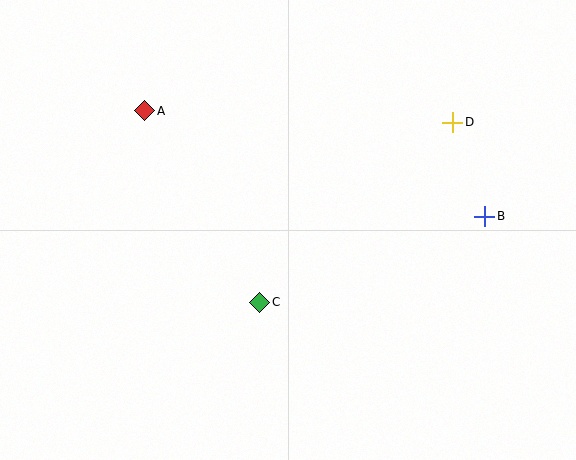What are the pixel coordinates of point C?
Point C is at (260, 302).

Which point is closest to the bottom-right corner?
Point B is closest to the bottom-right corner.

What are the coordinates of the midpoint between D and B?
The midpoint between D and B is at (469, 169).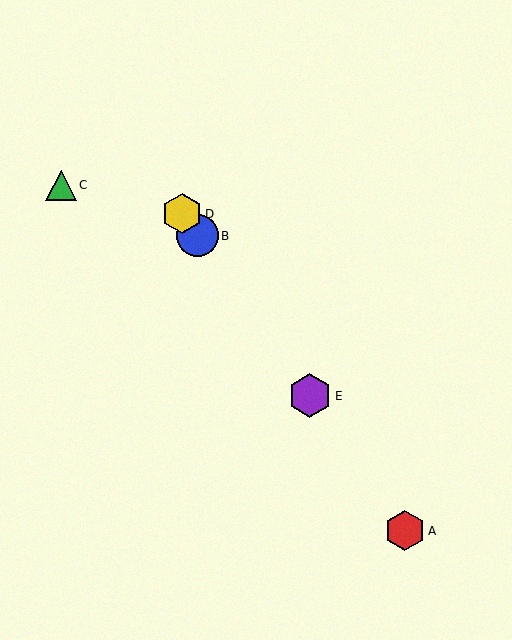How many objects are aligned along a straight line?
4 objects (A, B, D, E) are aligned along a straight line.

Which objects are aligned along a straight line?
Objects A, B, D, E are aligned along a straight line.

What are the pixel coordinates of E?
Object E is at (310, 396).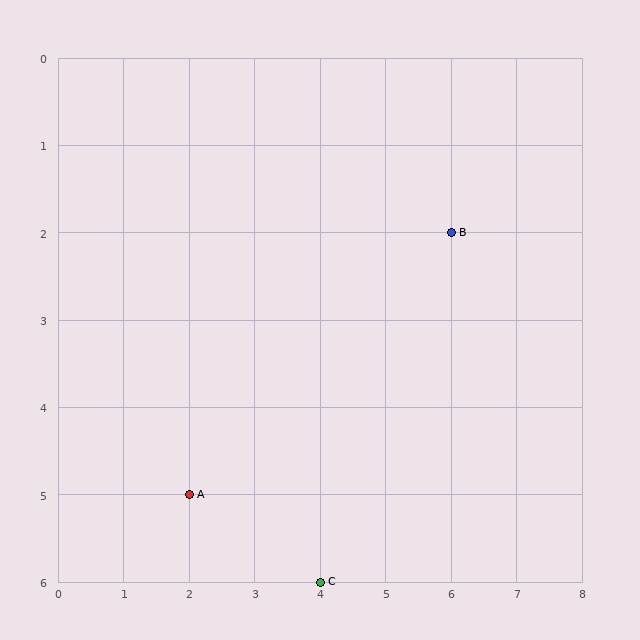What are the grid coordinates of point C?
Point C is at grid coordinates (4, 6).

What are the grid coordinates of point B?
Point B is at grid coordinates (6, 2).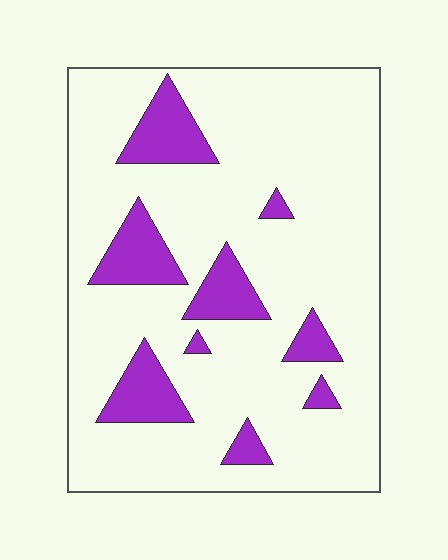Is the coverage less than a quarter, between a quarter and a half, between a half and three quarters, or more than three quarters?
Less than a quarter.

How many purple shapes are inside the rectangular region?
9.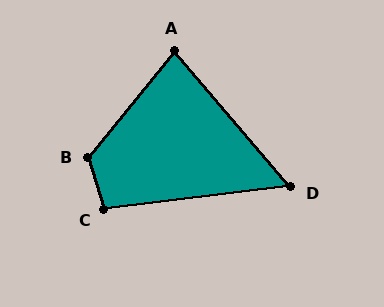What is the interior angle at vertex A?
Approximately 80 degrees (acute).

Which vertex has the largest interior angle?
B, at approximately 124 degrees.